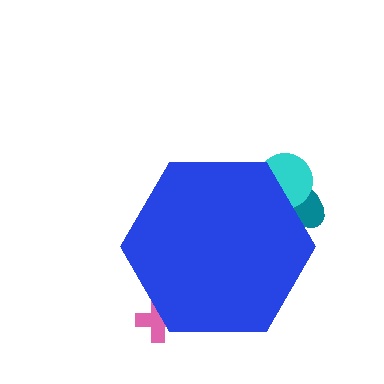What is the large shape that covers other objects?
A blue hexagon.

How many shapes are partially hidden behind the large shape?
3 shapes are partially hidden.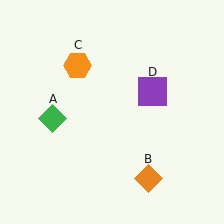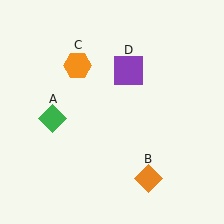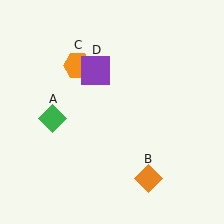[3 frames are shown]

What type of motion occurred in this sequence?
The purple square (object D) rotated counterclockwise around the center of the scene.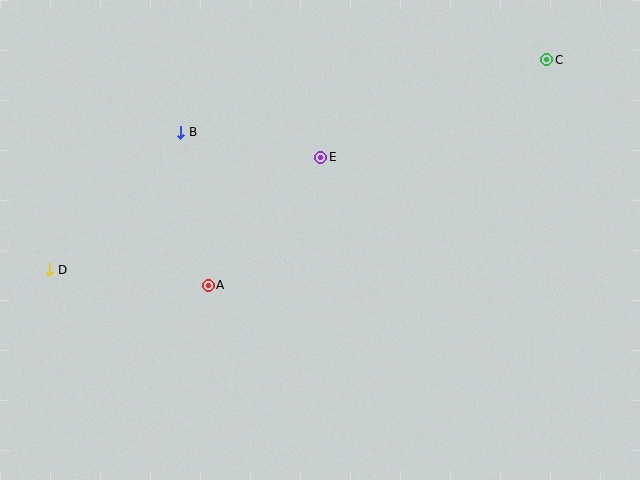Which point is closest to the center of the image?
Point E at (321, 157) is closest to the center.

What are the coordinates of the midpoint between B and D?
The midpoint between B and D is at (115, 201).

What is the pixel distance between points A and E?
The distance between A and E is 171 pixels.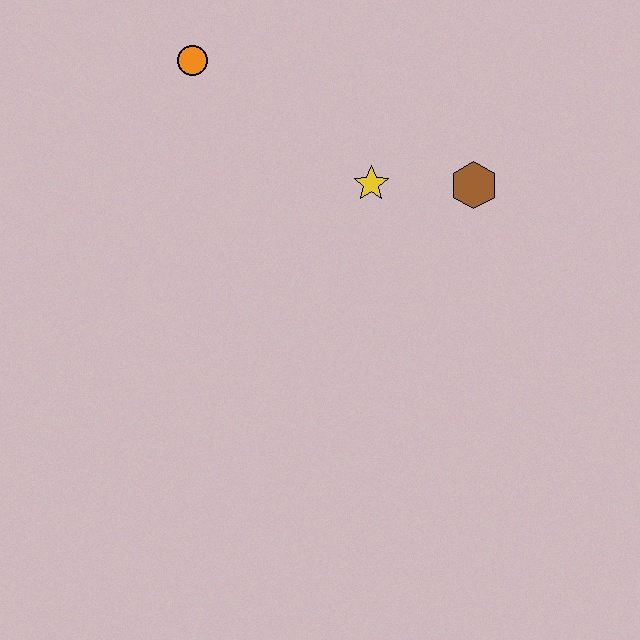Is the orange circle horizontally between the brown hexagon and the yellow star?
No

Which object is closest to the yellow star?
The brown hexagon is closest to the yellow star.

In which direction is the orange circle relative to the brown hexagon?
The orange circle is to the left of the brown hexagon.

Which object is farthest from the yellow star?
The orange circle is farthest from the yellow star.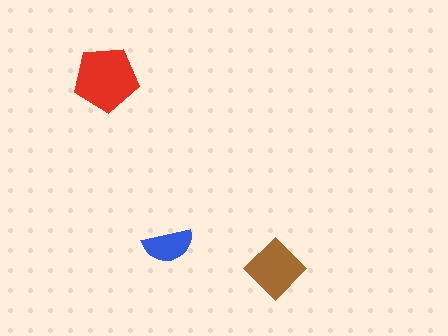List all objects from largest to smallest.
The red pentagon, the brown diamond, the blue semicircle.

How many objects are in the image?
There are 3 objects in the image.